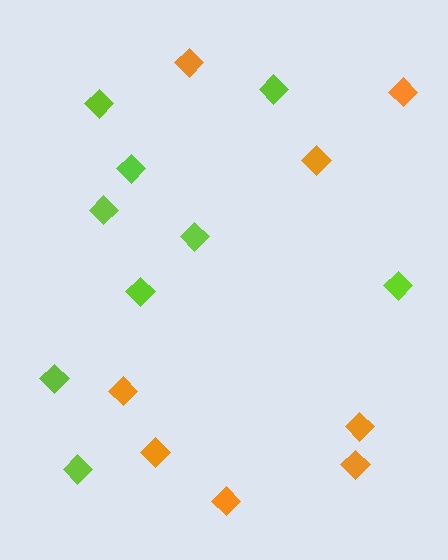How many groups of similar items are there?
There are 2 groups: one group of lime diamonds (9) and one group of orange diamonds (8).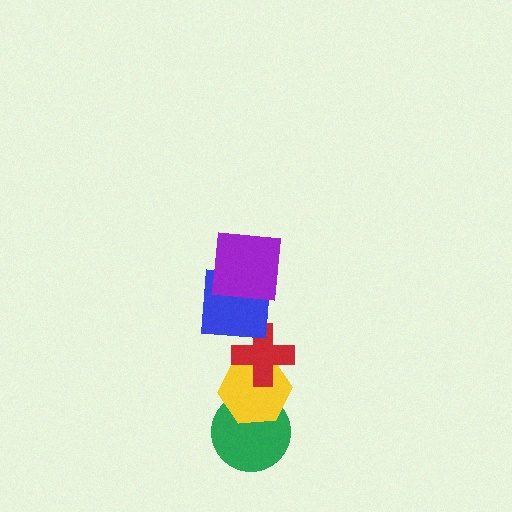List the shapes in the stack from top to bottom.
From top to bottom: the purple square, the blue square, the red cross, the yellow hexagon, the green circle.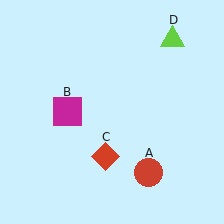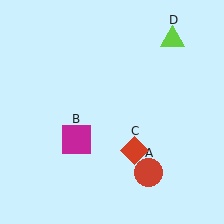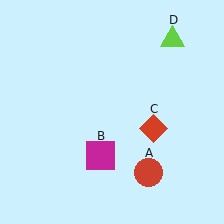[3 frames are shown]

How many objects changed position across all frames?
2 objects changed position: magenta square (object B), red diamond (object C).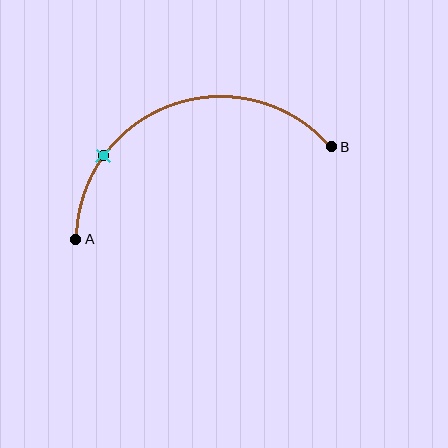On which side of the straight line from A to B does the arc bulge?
The arc bulges above the straight line connecting A and B.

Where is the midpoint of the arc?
The arc midpoint is the point on the curve farthest from the straight line joining A and B. It sits above that line.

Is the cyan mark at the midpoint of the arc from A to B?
No. The cyan mark lies on the arc but is closer to endpoint A. The arc midpoint would be at the point on the curve equidistant along the arc from both A and B.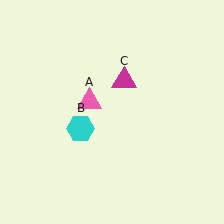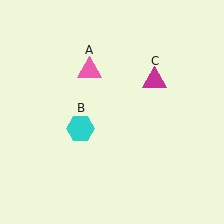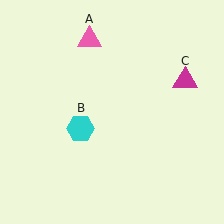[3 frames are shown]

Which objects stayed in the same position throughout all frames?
Cyan hexagon (object B) remained stationary.